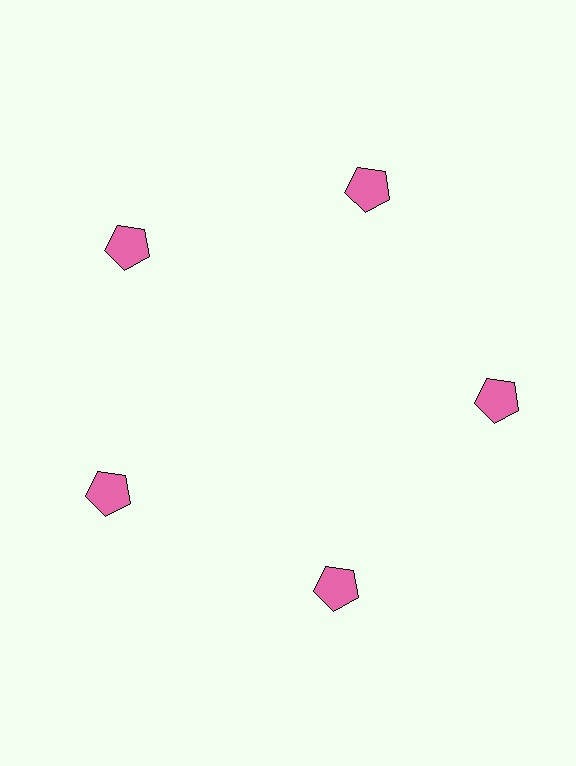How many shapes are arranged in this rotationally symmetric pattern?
There are 5 shapes, arranged in 5 groups of 1.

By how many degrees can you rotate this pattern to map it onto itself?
The pattern maps onto itself every 72 degrees of rotation.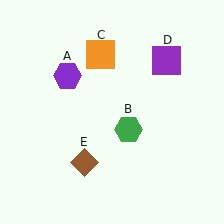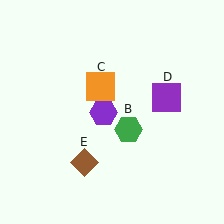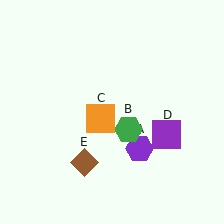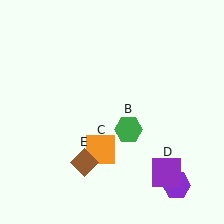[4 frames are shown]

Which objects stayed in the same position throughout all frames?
Green hexagon (object B) and brown diamond (object E) remained stationary.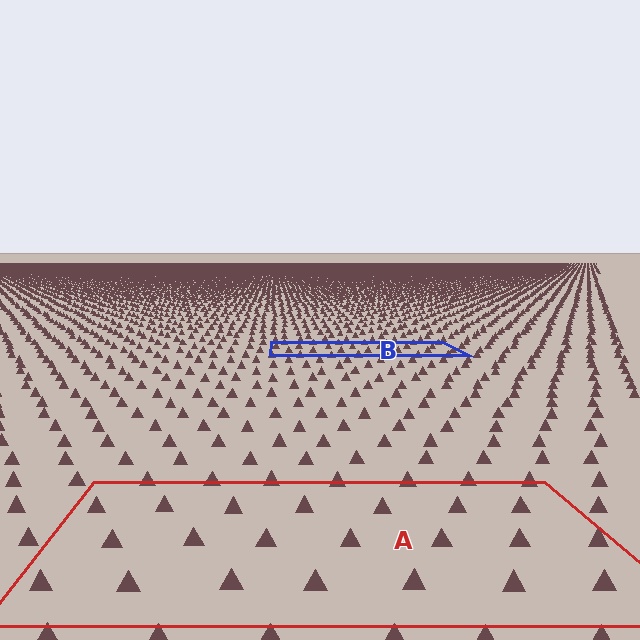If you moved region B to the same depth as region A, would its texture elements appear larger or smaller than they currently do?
They would appear larger. At a closer depth, the same texture elements are projected at a bigger on-screen size.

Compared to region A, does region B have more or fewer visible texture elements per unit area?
Region B has more texture elements per unit area — they are packed more densely because it is farther away.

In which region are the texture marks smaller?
The texture marks are smaller in region B, because it is farther away.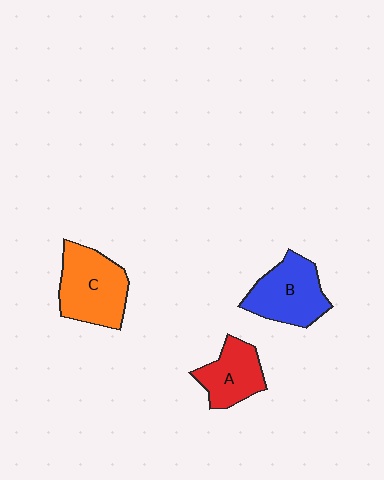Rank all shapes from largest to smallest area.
From largest to smallest: C (orange), B (blue), A (red).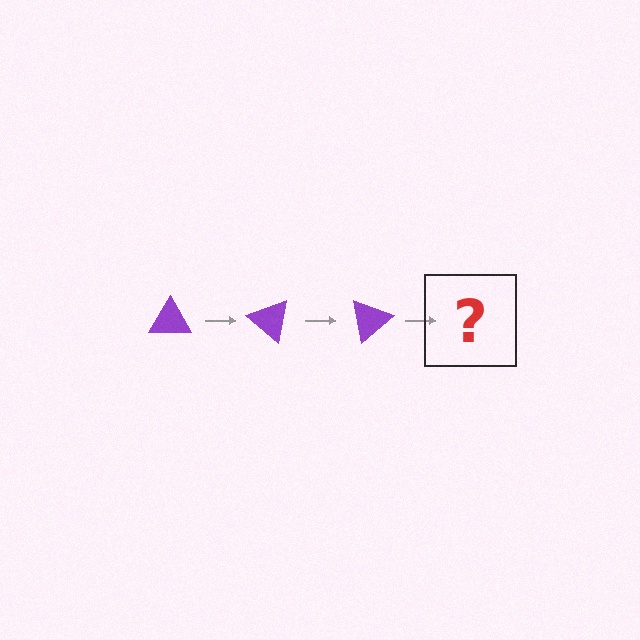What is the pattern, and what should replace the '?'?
The pattern is that the triangle rotates 40 degrees each step. The '?' should be a purple triangle rotated 120 degrees.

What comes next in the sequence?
The next element should be a purple triangle rotated 120 degrees.